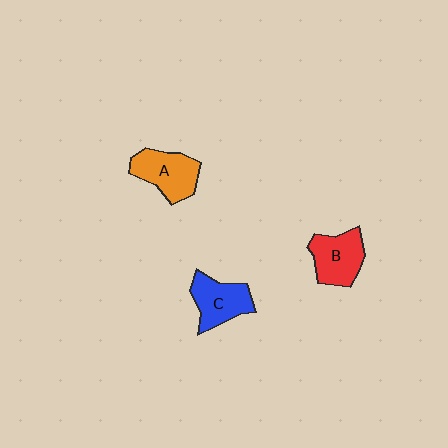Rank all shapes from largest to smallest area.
From largest to smallest: A (orange), B (red), C (blue).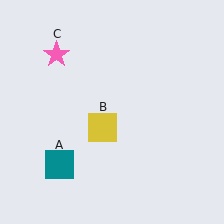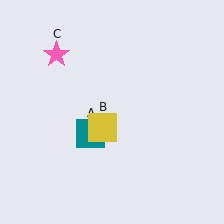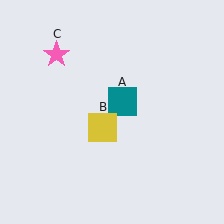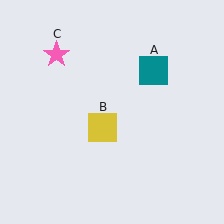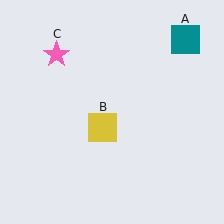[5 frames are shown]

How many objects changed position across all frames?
1 object changed position: teal square (object A).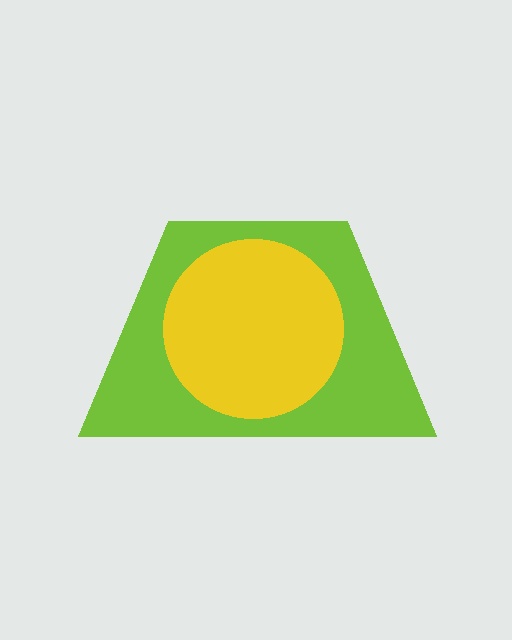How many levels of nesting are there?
2.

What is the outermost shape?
The lime trapezoid.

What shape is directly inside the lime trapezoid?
The yellow circle.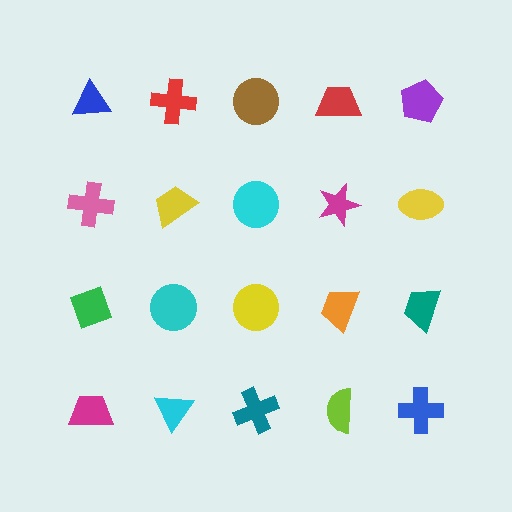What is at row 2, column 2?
A yellow trapezoid.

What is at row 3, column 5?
A teal trapezoid.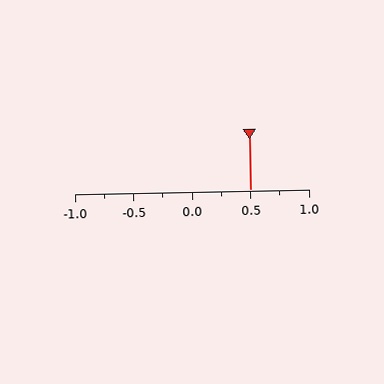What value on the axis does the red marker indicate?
The marker indicates approximately 0.5.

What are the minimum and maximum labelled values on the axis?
The axis runs from -1.0 to 1.0.